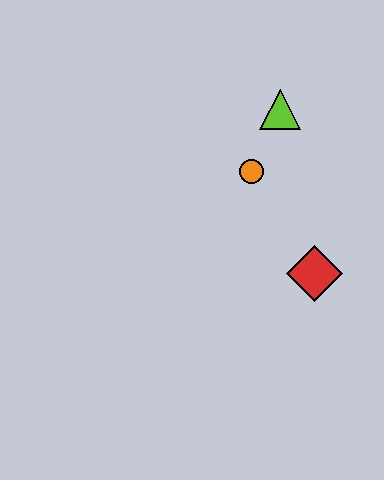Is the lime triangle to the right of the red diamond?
No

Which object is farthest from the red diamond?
The lime triangle is farthest from the red diamond.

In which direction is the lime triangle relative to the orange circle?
The lime triangle is above the orange circle.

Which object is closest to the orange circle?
The lime triangle is closest to the orange circle.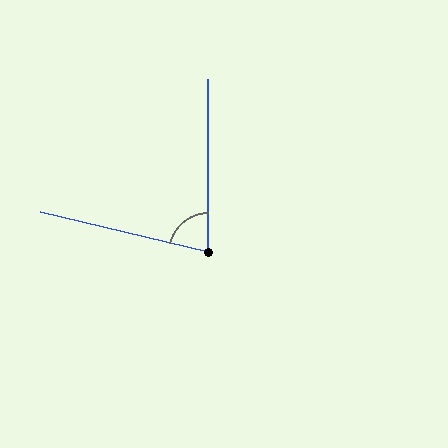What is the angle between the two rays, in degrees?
Approximately 76 degrees.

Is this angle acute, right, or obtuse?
It is acute.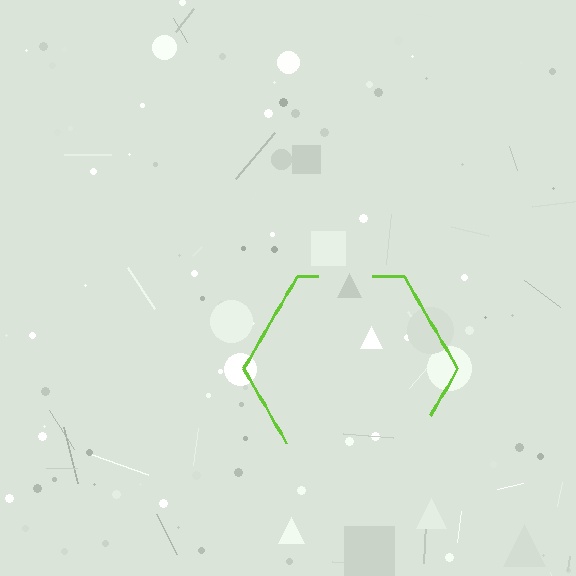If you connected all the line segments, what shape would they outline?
They would outline a hexagon.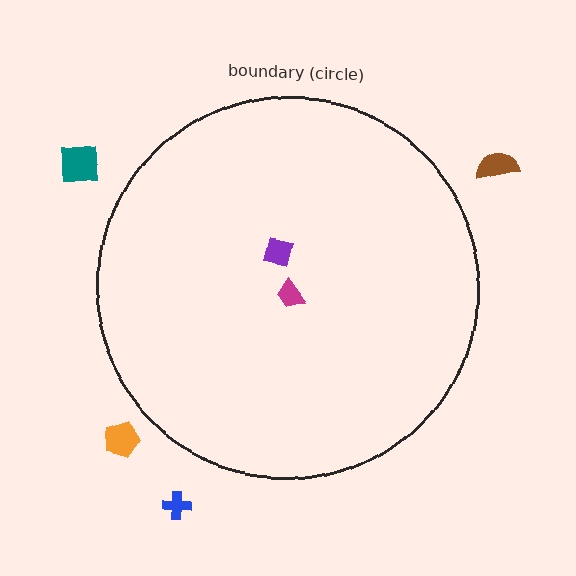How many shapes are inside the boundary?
2 inside, 4 outside.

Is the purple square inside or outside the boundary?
Inside.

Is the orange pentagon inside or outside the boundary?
Outside.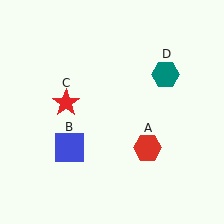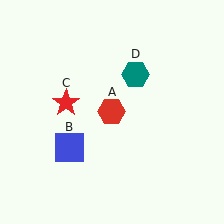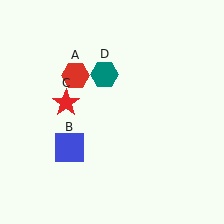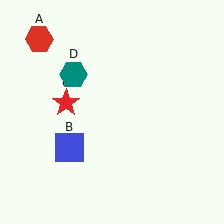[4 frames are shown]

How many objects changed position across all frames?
2 objects changed position: red hexagon (object A), teal hexagon (object D).